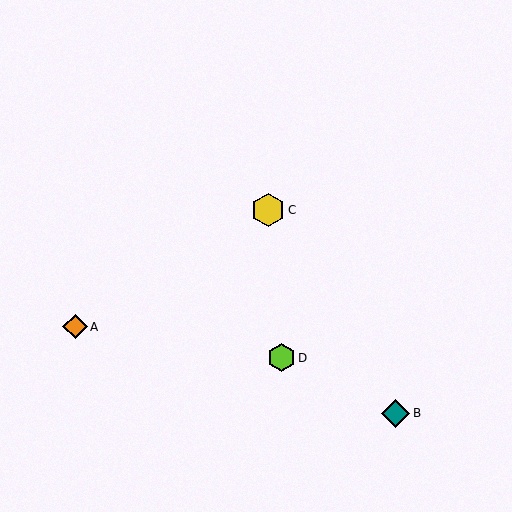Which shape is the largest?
The yellow hexagon (labeled C) is the largest.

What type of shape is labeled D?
Shape D is a lime hexagon.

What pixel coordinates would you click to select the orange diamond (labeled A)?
Click at (75, 327) to select the orange diamond A.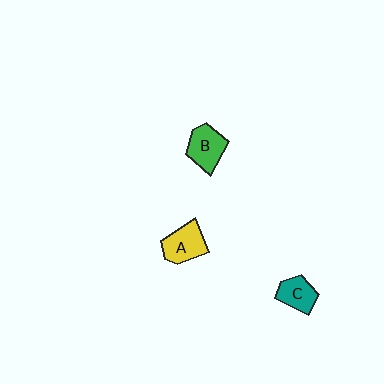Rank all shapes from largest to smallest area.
From largest to smallest: B (green), A (yellow), C (teal).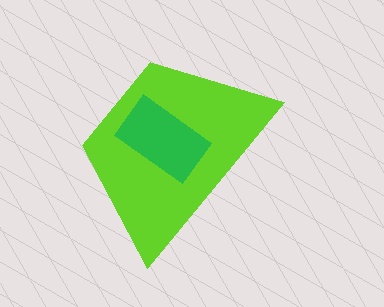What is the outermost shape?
The lime trapezoid.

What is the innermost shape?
The green rectangle.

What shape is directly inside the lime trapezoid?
The green rectangle.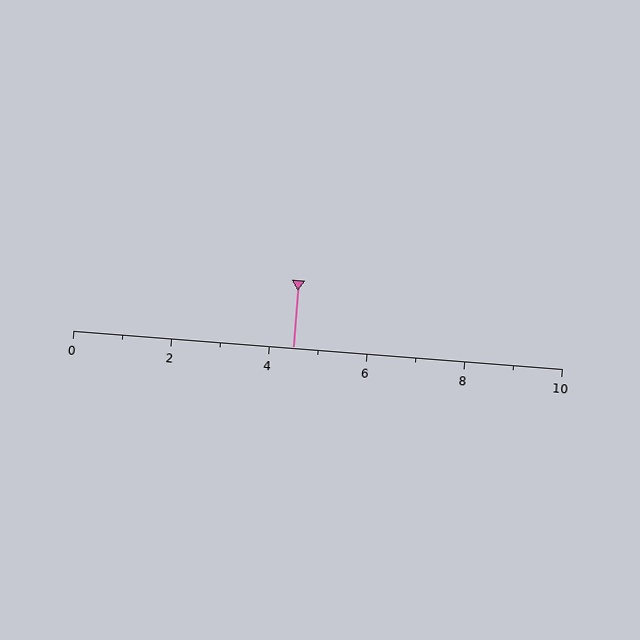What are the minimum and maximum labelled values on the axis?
The axis runs from 0 to 10.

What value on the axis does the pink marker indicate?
The marker indicates approximately 4.5.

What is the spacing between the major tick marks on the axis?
The major ticks are spaced 2 apart.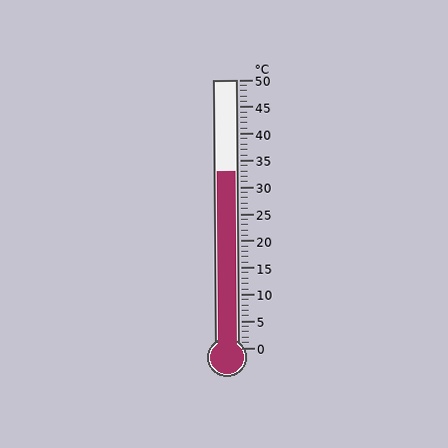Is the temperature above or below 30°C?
The temperature is above 30°C.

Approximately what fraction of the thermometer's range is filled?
The thermometer is filled to approximately 65% of its range.